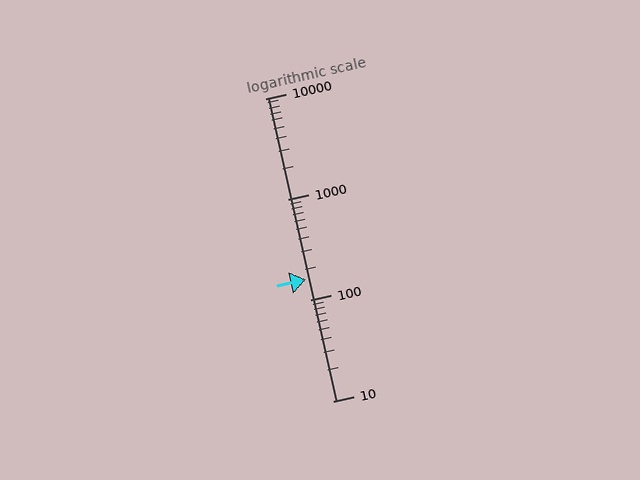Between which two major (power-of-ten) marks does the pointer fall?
The pointer is between 100 and 1000.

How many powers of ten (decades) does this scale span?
The scale spans 3 decades, from 10 to 10000.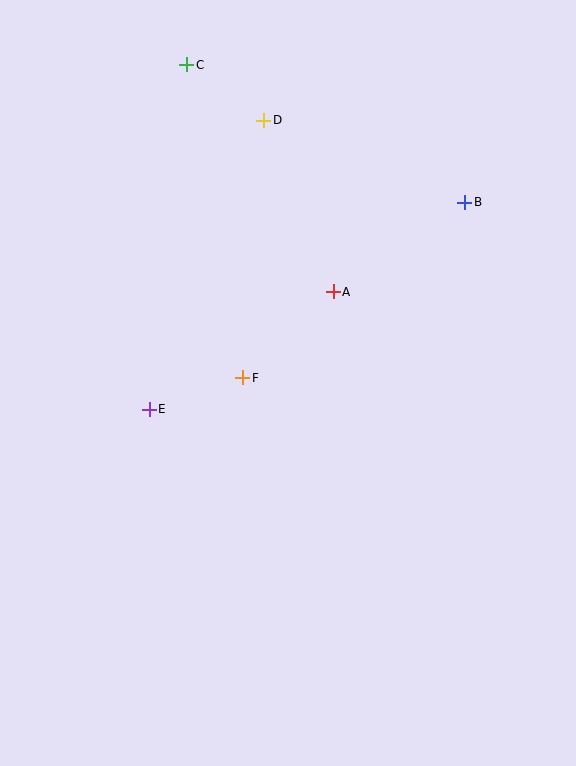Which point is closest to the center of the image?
Point F at (243, 378) is closest to the center.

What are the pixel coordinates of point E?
Point E is at (149, 409).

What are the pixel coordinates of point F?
Point F is at (243, 378).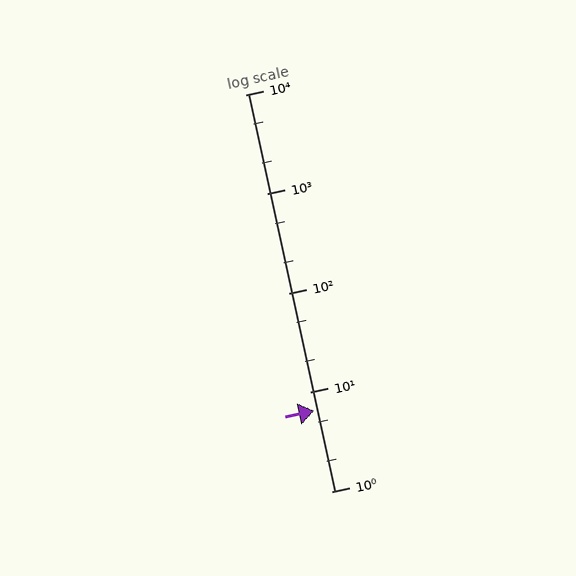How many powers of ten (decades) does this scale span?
The scale spans 4 decades, from 1 to 10000.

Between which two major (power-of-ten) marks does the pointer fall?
The pointer is between 1 and 10.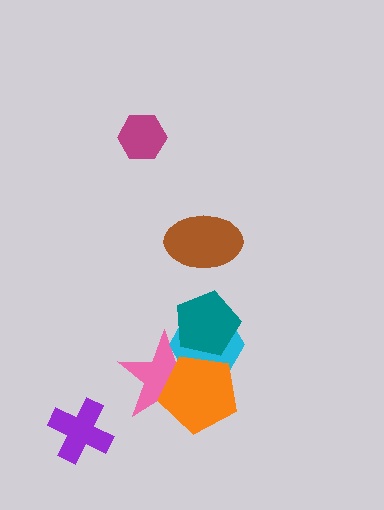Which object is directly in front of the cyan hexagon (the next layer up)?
The orange pentagon is directly in front of the cyan hexagon.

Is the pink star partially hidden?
Yes, it is partially covered by another shape.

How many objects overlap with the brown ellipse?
0 objects overlap with the brown ellipse.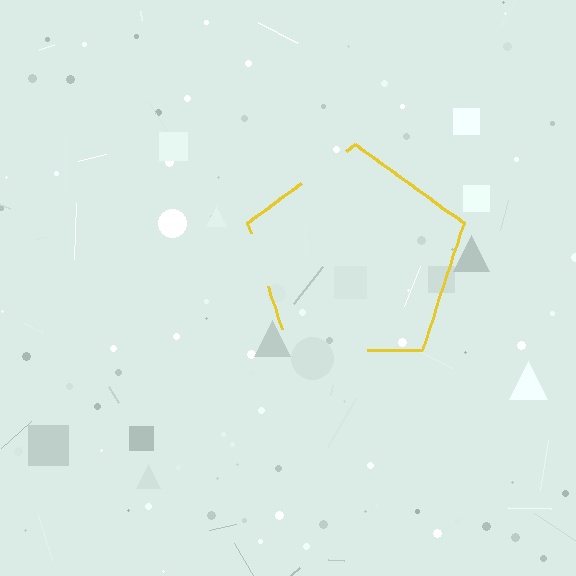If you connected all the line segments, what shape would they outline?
They would outline a pentagon.